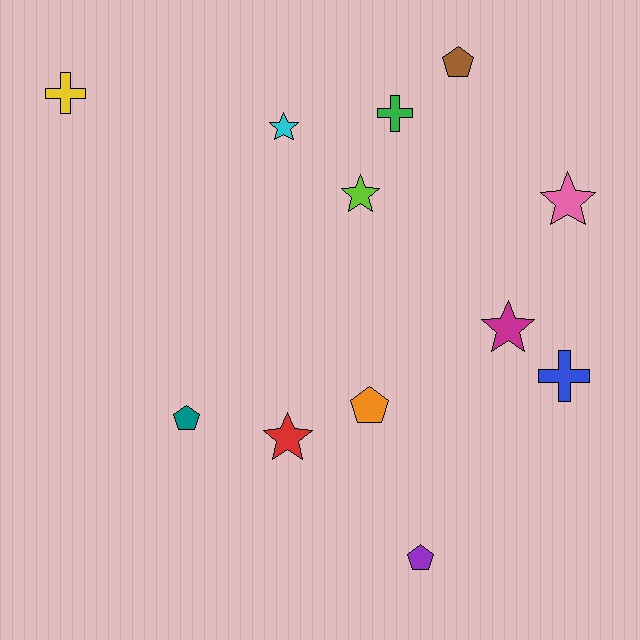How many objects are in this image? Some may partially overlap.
There are 12 objects.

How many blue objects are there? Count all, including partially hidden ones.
There is 1 blue object.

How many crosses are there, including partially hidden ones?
There are 3 crosses.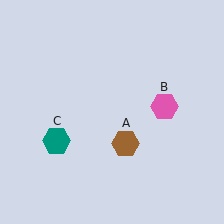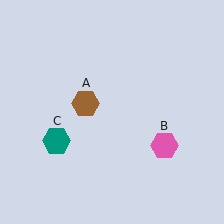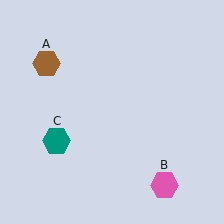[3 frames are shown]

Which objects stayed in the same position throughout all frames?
Teal hexagon (object C) remained stationary.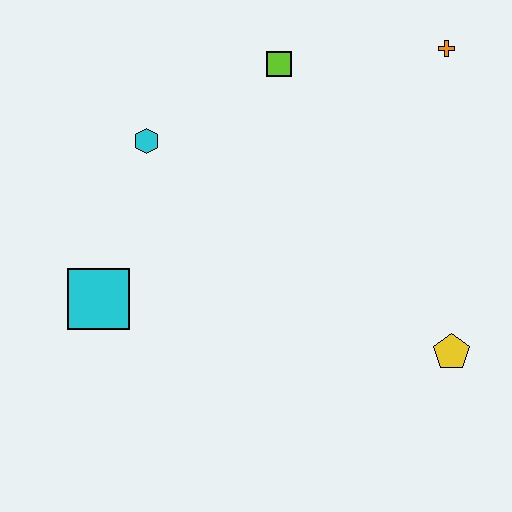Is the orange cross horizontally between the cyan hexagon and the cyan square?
No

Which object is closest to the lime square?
The cyan hexagon is closest to the lime square.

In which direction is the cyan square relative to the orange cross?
The cyan square is to the left of the orange cross.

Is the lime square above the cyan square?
Yes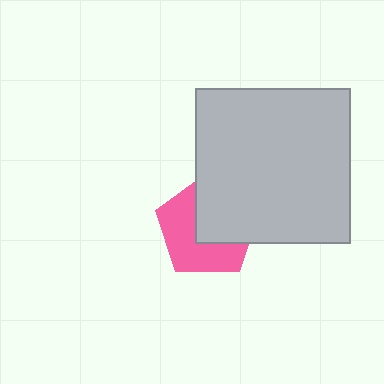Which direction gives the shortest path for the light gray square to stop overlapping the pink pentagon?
Moving toward the upper-right gives the shortest separation.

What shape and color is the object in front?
The object in front is a light gray square.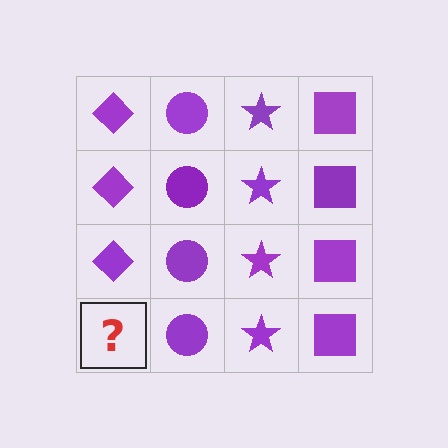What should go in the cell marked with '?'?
The missing cell should contain a purple diamond.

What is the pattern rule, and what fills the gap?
The rule is that each column has a consistent shape. The gap should be filled with a purple diamond.